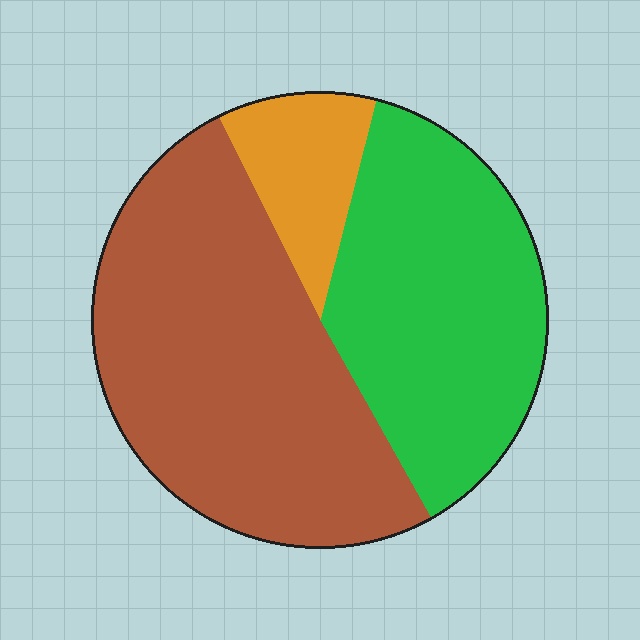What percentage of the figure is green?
Green covers about 40% of the figure.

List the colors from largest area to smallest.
From largest to smallest: brown, green, orange.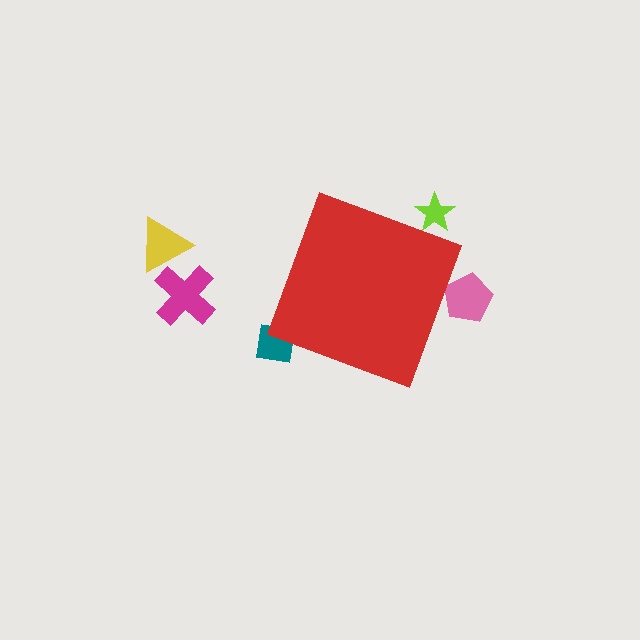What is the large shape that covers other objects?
A red diamond.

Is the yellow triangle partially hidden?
No, the yellow triangle is fully visible.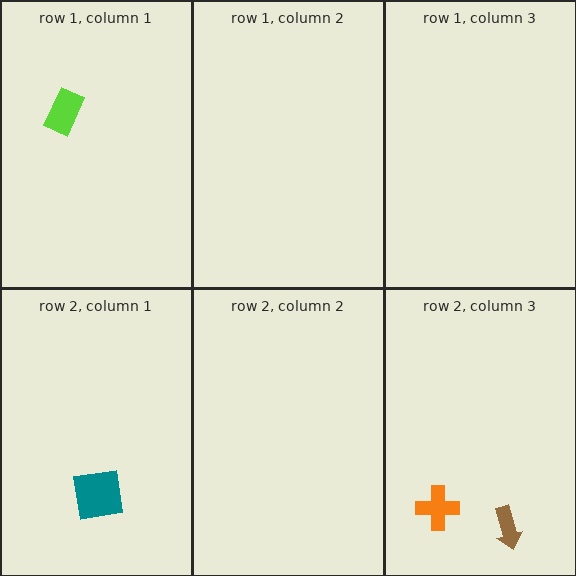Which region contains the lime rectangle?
The row 1, column 1 region.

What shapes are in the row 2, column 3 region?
The brown arrow, the orange cross.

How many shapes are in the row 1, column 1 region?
1.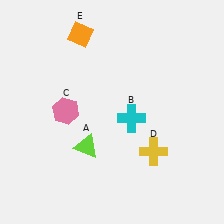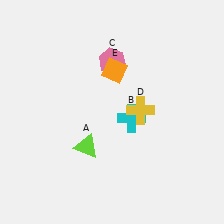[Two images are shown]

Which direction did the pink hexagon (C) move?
The pink hexagon (C) moved up.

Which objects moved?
The objects that moved are: the pink hexagon (C), the yellow cross (D), the orange diamond (E).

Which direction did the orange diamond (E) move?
The orange diamond (E) moved down.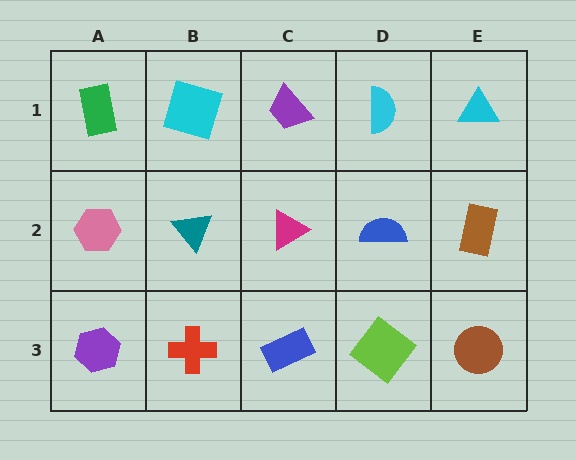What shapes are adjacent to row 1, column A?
A pink hexagon (row 2, column A), a cyan square (row 1, column B).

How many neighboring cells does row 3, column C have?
3.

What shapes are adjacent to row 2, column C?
A purple trapezoid (row 1, column C), a blue rectangle (row 3, column C), a teal triangle (row 2, column B), a blue semicircle (row 2, column D).